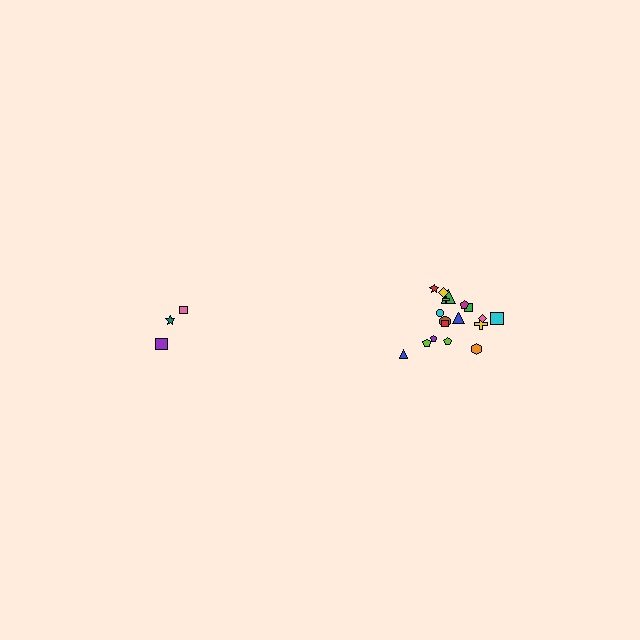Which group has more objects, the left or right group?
The right group.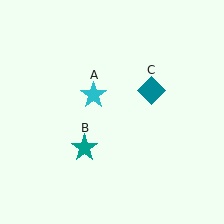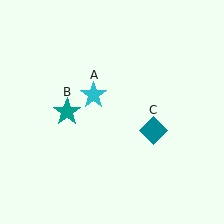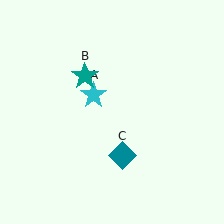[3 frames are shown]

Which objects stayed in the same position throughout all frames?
Cyan star (object A) remained stationary.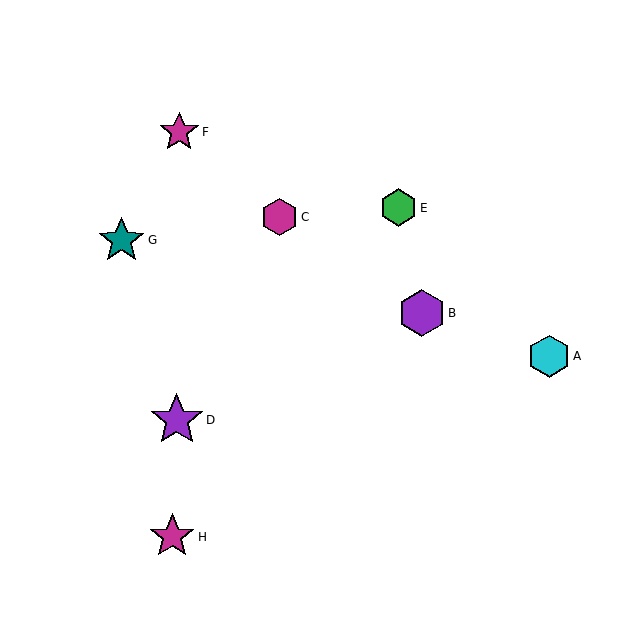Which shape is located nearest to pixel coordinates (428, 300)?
The purple hexagon (labeled B) at (422, 313) is nearest to that location.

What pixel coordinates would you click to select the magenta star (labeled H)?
Click at (172, 537) to select the magenta star H.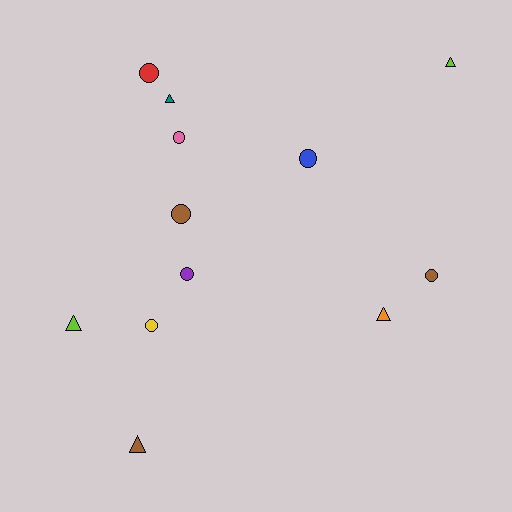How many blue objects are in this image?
There is 1 blue object.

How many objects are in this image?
There are 12 objects.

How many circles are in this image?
There are 7 circles.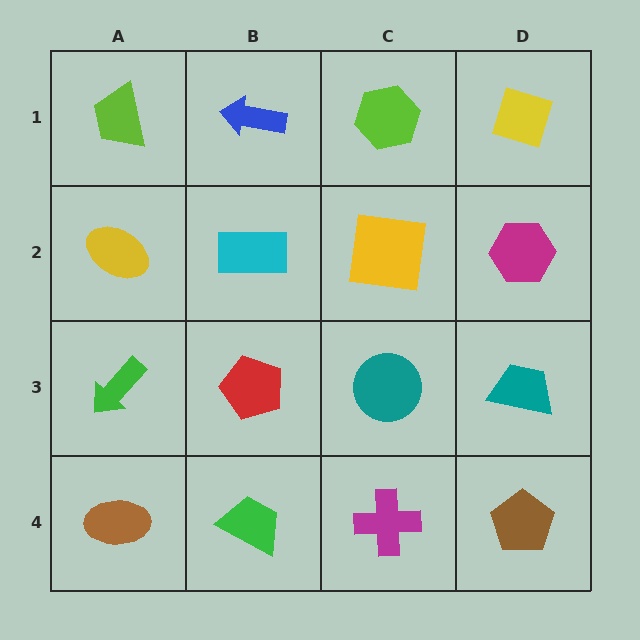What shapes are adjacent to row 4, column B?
A red pentagon (row 3, column B), a brown ellipse (row 4, column A), a magenta cross (row 4, column C).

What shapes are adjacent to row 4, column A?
A green arrow (row 3, column A), a green trapezoid (row 4, column B).